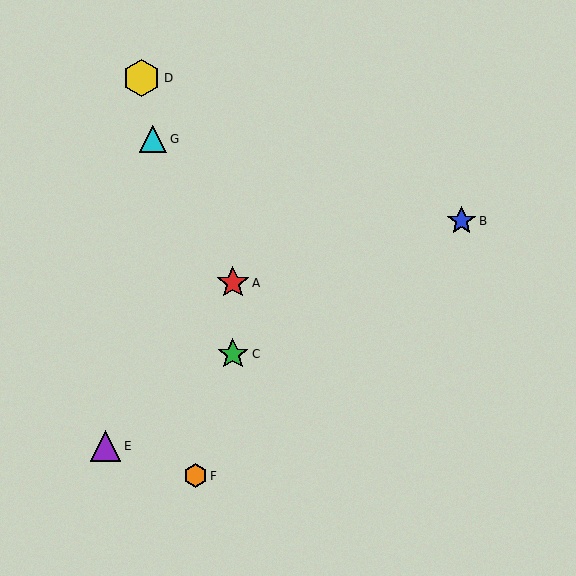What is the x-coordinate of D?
Object D is at x≈142.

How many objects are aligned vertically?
2 objects (A, C) are aligned vertically.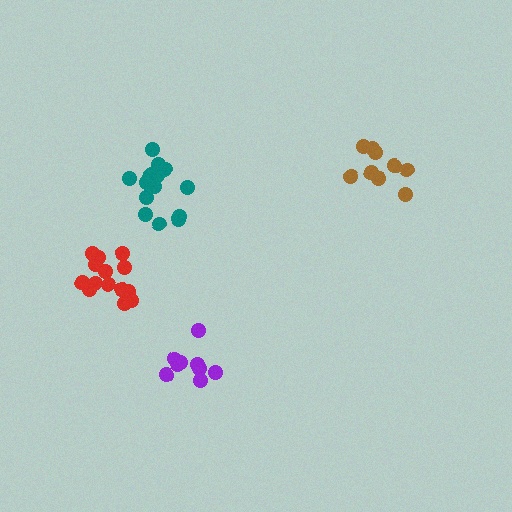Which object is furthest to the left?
The red cluster is leftmost.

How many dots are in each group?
Group 1: 9 dots, Group 2: 15 dots, Group 3: 14 dots, Group 4: 9 dots (47 total).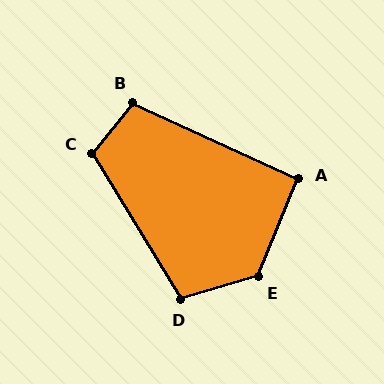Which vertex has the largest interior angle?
E, at approximately 128 degrees.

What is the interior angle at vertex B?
Approximately 104 degrees (obtuse).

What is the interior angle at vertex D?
Approximately 105 degrees (obtuse).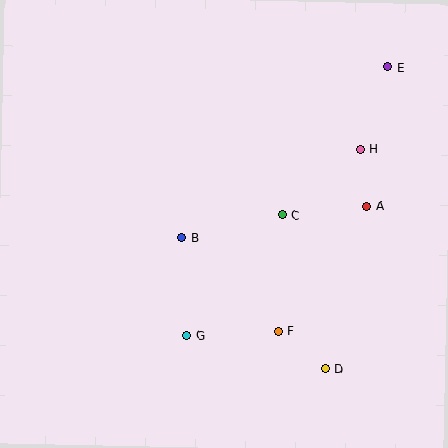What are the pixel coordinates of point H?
Point H is at (360, 149).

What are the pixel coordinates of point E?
Point E is at (388, 67).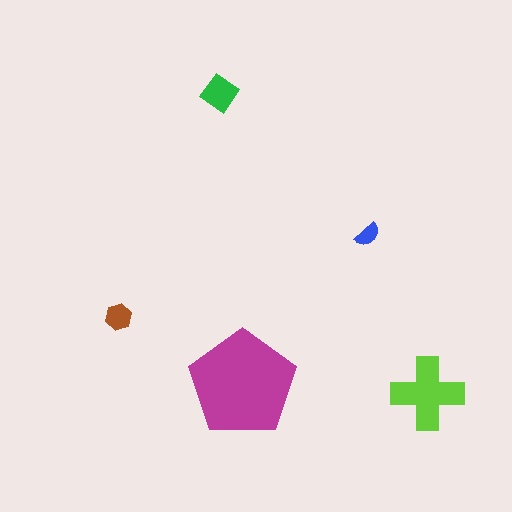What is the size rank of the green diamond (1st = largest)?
3rd.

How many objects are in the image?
There are 5 objects in the image.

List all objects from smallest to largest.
The blue semicircle, the brown hexagon, the green diamond, the lime cross, the magenta pentagon.